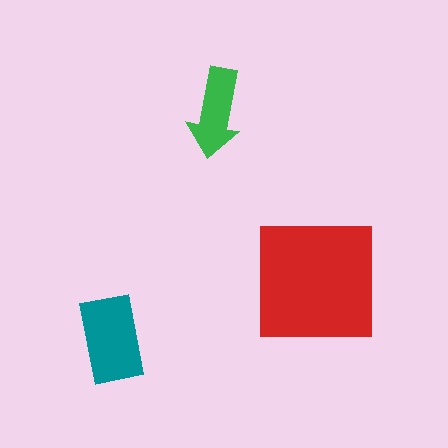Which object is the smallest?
The green arrow.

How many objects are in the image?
There are 3 objects in the image.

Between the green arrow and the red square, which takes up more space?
The red square.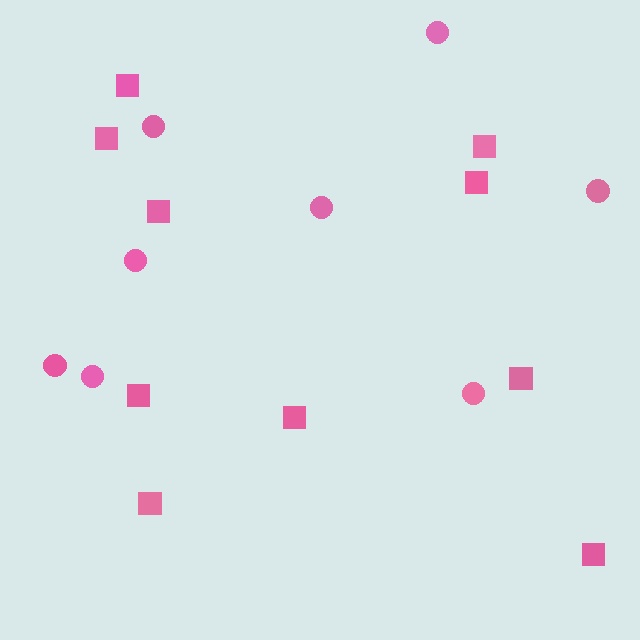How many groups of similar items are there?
There are 2 groups: one group of squares (10) and one group of circles (8).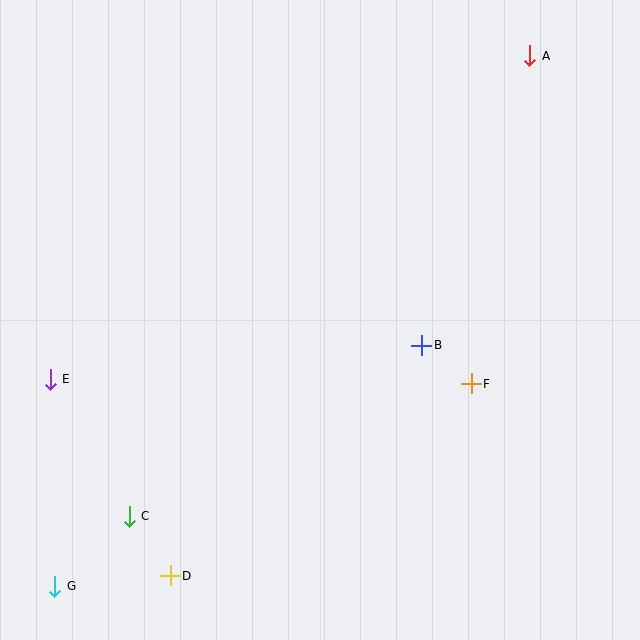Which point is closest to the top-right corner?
Point A is closest to the top-right corner.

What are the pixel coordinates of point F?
Point F is at (471, 384).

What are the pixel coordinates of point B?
Point B is at (422, 345).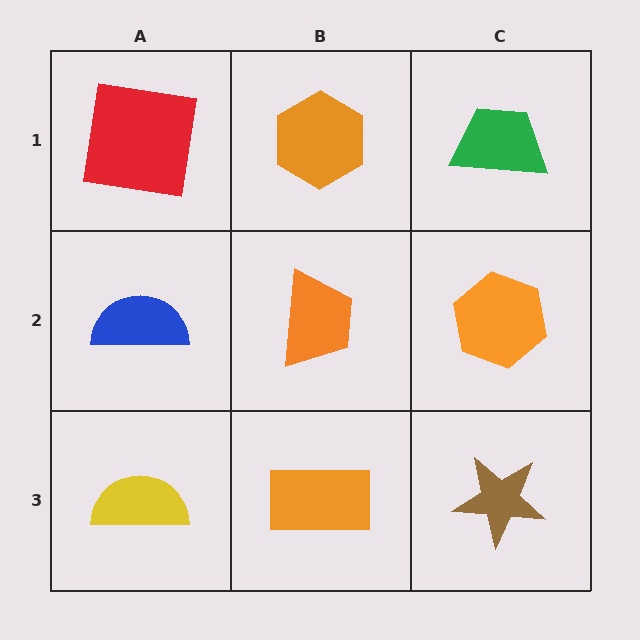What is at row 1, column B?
An orange hexagon.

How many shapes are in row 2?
3 shapes.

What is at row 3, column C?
A brown star.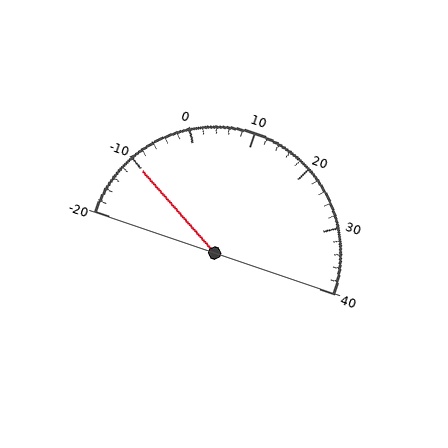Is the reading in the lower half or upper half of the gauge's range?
The reading is in the lower half of the range (-20 to 40).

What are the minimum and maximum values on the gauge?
The gauge ranges from -20 to 40.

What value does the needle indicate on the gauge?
The needle indicates approximately -10.